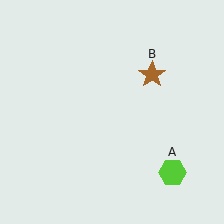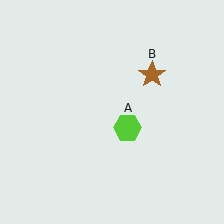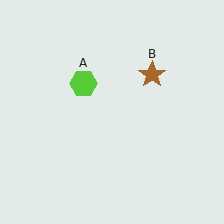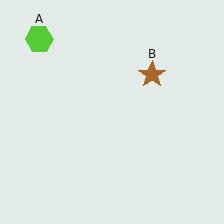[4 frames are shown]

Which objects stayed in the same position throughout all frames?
Brown star (object B) remained stationary.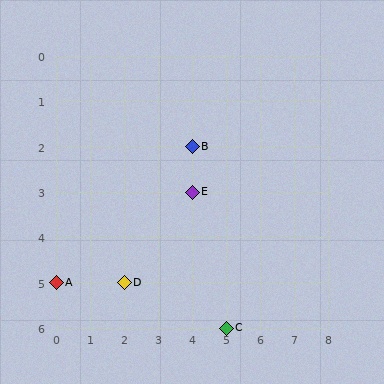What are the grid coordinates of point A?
Point A is at grid coordinates (0, 5).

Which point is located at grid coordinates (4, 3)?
Point E is at (4, 3).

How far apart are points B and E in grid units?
Points B and E are 1 row apart.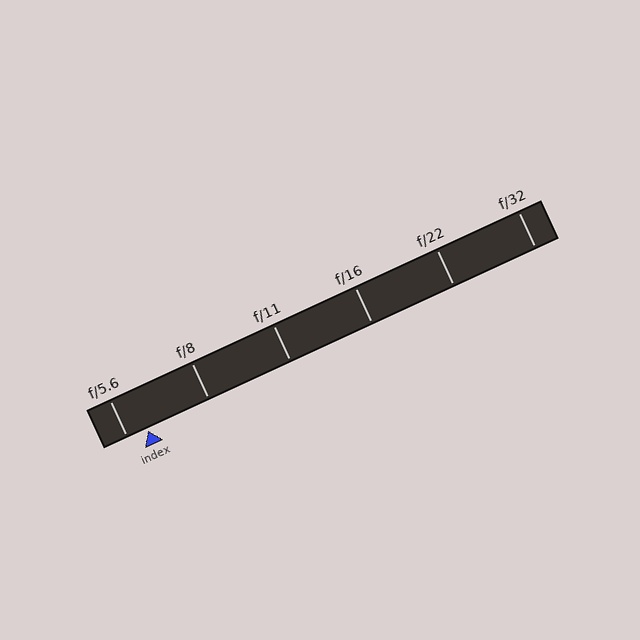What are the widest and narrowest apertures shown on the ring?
The widest aperture shown is f/5.6 and the narrowest is f/32.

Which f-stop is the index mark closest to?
The index mark is closest to f/5.6.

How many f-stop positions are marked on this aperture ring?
There are 6 f-stop positions marked.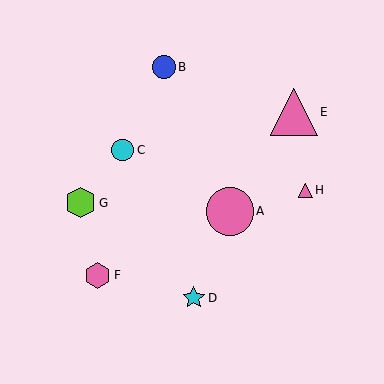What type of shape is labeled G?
Shape G is a lime hexagon.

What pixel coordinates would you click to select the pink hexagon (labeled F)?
Click at (98, 275) to select the pink hexagon F.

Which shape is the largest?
The pink circle (labeled A) is the largest.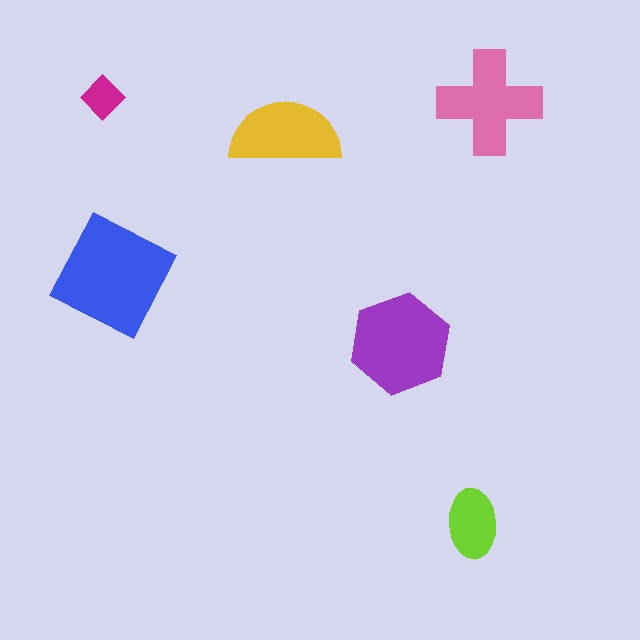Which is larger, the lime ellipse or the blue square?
The blue square.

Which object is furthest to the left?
The magenta diamond is leftmost.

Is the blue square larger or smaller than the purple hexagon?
Larger.